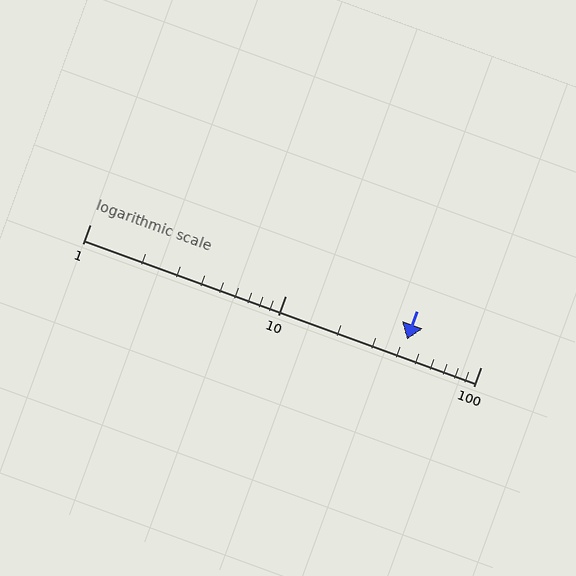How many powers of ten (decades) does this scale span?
The scale spans 2 decades, from 1 to 100.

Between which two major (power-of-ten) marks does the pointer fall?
The pointer is between 10 and 100.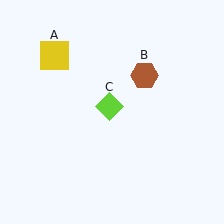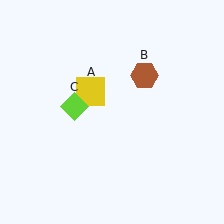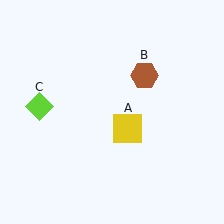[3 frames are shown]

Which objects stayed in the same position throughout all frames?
Brown hexagon (object B) remained stationary.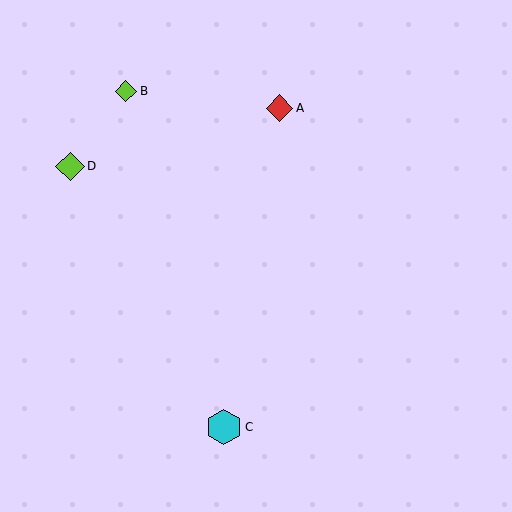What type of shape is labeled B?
Shape B is a lime diamond.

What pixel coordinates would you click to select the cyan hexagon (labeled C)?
Click at (224, 427) to select the cyan hexagon C.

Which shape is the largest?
The cyan hexagon (labeled C) is the largest.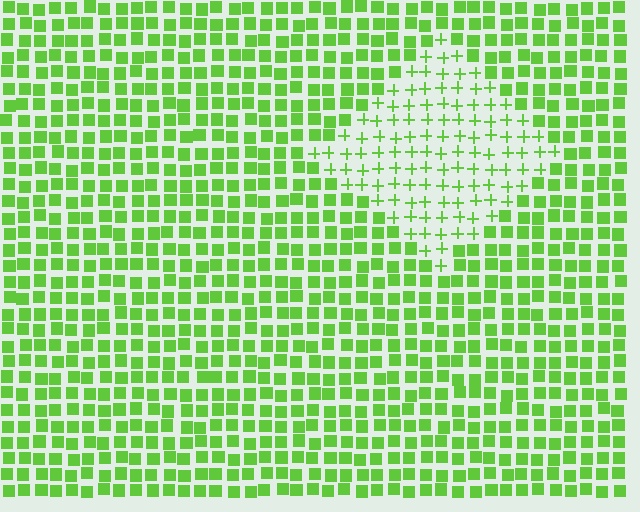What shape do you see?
I see a diamond.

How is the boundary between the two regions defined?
The boundary is defined by a change in element shape: plus signs inside vs. squares outside. All elements share the same color and spacing.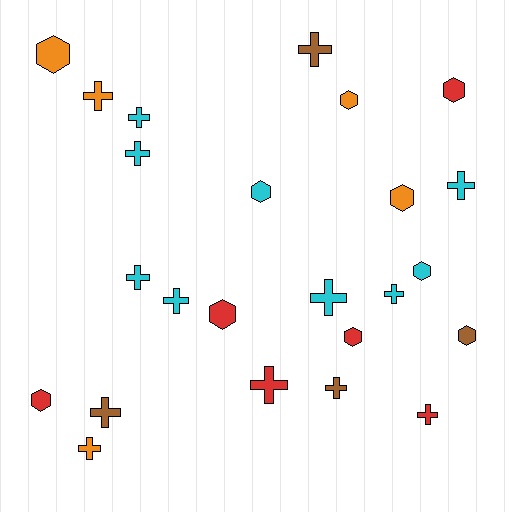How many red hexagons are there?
There are 4 red hexagons.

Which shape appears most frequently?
Cross, with 14 objects.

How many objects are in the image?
There are 24 objects.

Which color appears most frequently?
Cyan, with 9 objects.